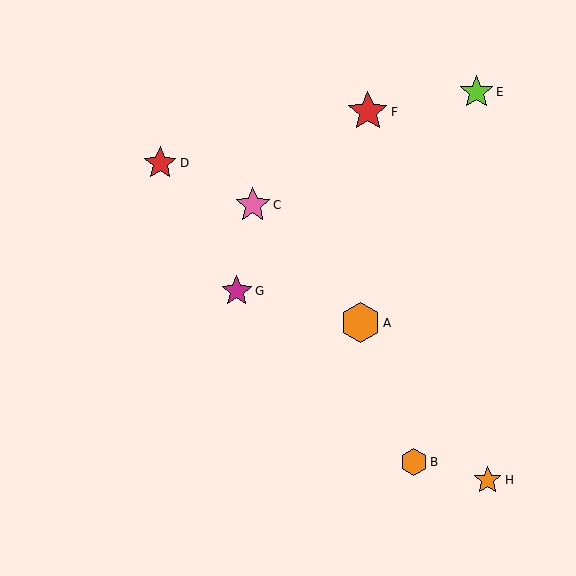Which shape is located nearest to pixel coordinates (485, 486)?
The orange star (labeled H) at (488, 480) is nearest to that location.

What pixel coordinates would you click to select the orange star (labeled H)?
Click at (488, 480) to select the orange star H.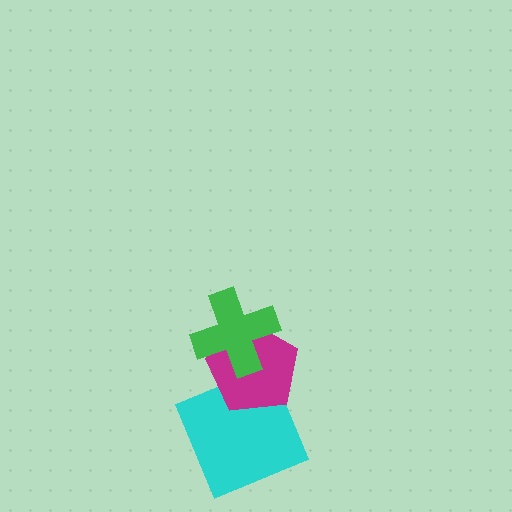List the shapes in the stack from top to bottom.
From top to bottom: the green cross, the magenta pentagon, the cyan square.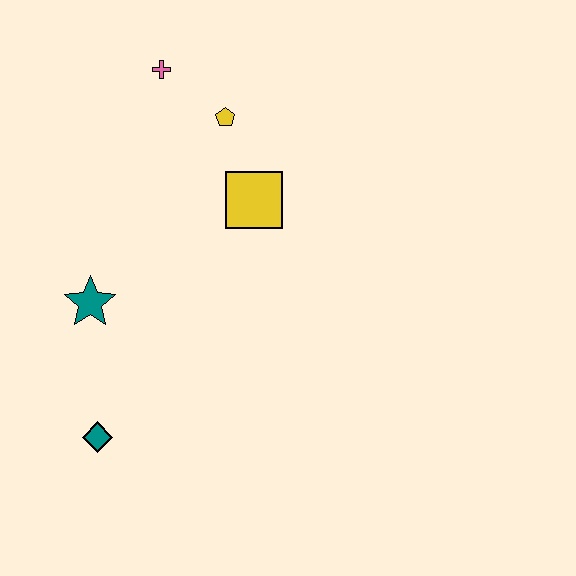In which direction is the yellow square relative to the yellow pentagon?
The yellow square is below the yellow pentagon.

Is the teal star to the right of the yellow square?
No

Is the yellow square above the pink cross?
No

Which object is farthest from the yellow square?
The teal diamond is farthest from the yellow square.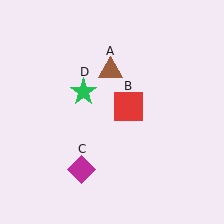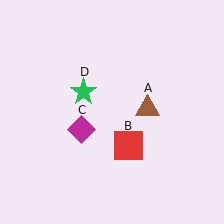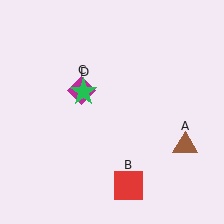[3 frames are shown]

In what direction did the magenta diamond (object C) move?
The magenta diamond (object C) moved up.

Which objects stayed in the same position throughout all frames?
Green star (object D) remained stationary.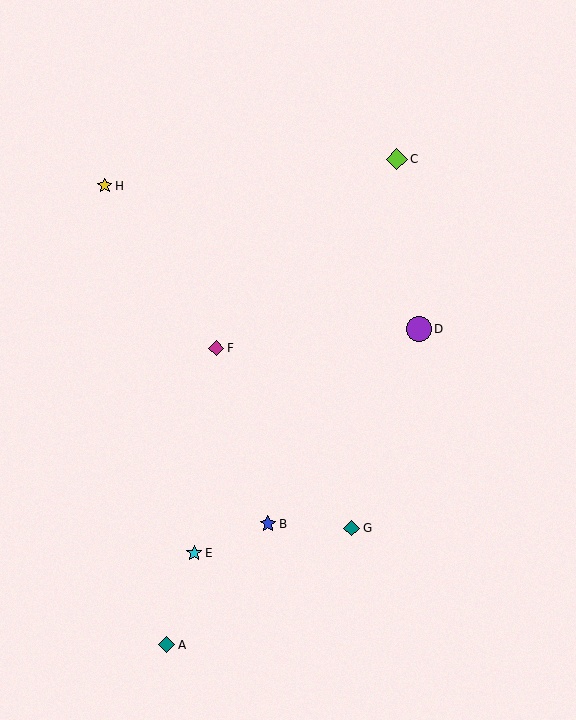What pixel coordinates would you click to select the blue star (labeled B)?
Click at (268, 524) to select the blue star B.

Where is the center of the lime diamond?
The center of the lime diamond is at (397, 159).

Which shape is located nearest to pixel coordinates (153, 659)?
The teal diamond (labeled A) at (166, 645) is nearest to that location.